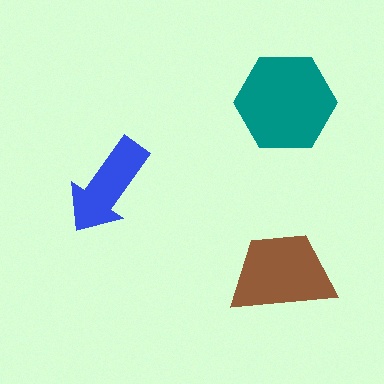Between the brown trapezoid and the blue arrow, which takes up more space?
The brown trapezoid.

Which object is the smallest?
The blue arrow.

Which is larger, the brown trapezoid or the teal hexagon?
The teal hexagon.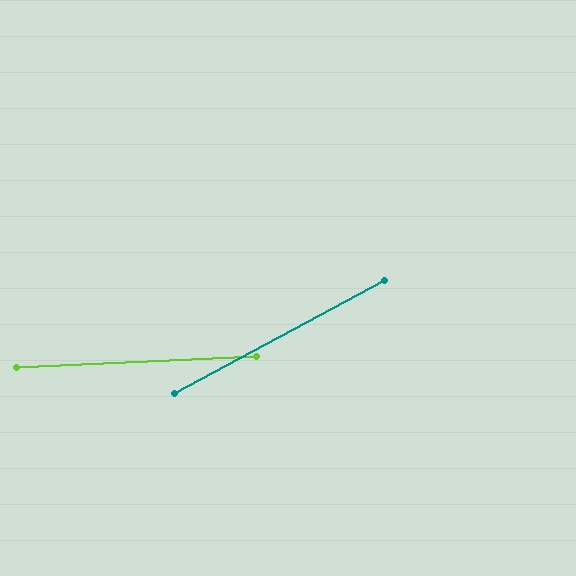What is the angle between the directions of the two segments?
Approximately 26 degrees.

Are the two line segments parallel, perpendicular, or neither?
Neither parallel nor perpendicular — they differ by about 26°.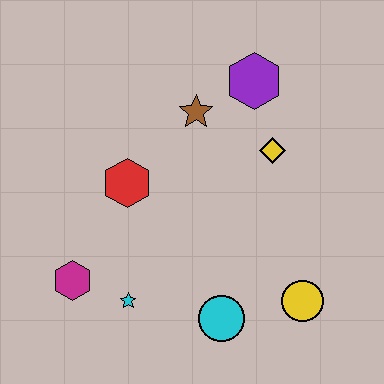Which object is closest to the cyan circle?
The yellow circle is closest to the cyan circle.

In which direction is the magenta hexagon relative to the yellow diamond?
The magenta hexagon is to the left of the yellow diamond.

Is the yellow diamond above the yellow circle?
Yes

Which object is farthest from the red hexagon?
The yellow circle is farthest from the red hexagon.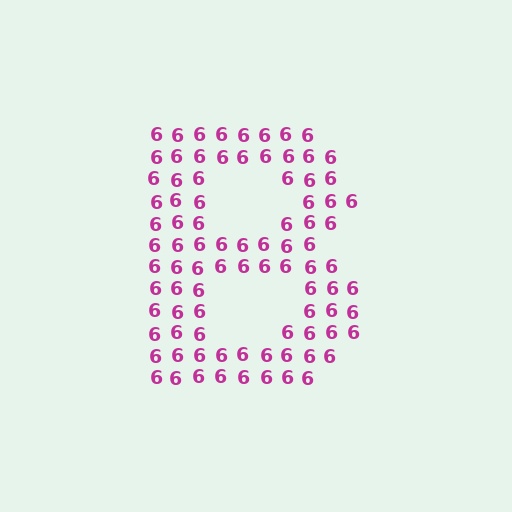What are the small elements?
The small elements are digit 6's.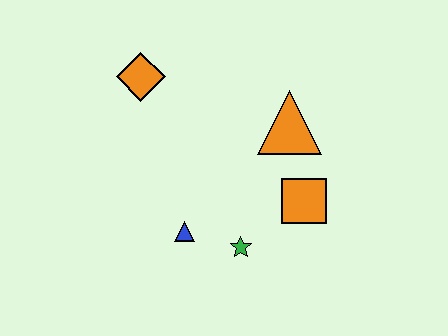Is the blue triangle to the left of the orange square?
Yes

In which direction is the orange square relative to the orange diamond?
The orange square is to the right of the orange diamond.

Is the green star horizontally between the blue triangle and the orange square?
Yes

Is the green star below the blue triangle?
Yes